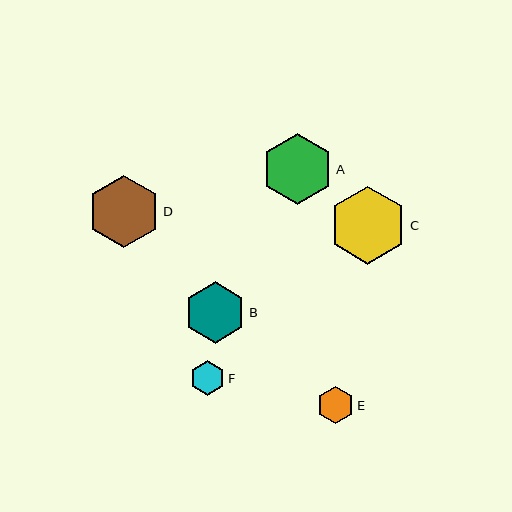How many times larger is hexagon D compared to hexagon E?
Hexagon D is approximately 1.9 times the size of hexagon E.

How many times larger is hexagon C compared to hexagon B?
Hexagon C is approximately 1.3 times the size of hexagon B.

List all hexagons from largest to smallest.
From largest to smallest: C, D, A, B, E, F.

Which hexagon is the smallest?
Hexagon F is the smallest with a size of approximately 34 pixels.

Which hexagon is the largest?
Hexagon C is the largest with a size of approximately 78 pixels.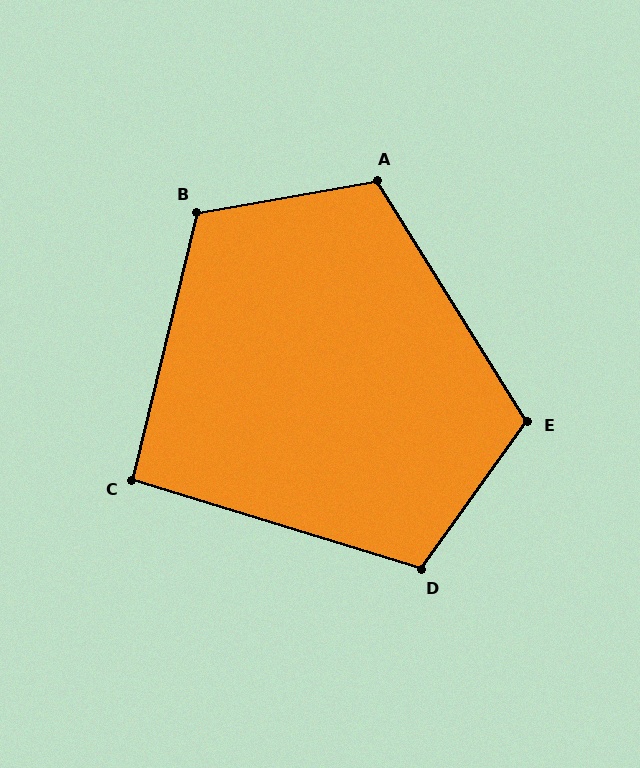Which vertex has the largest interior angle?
B, at approximately 113 degrees.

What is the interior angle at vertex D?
Approximately 109 degrees (obtuse).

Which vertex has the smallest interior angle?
C, at approximately 94 degrees.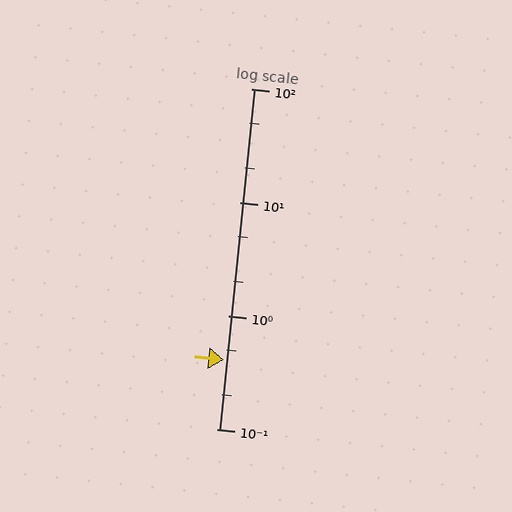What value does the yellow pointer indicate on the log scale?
The pointer indicates approximately 0.41.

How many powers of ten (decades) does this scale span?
The scale spans 3 decades, from 0.1 to 100.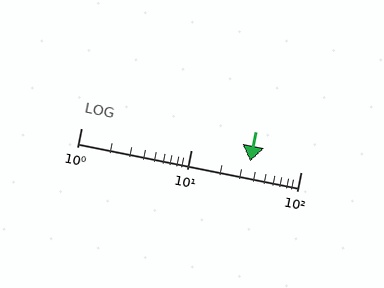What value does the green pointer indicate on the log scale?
The pointer indicates approximately 35.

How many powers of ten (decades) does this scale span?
The scale spans 2 decades, from 1 to 100.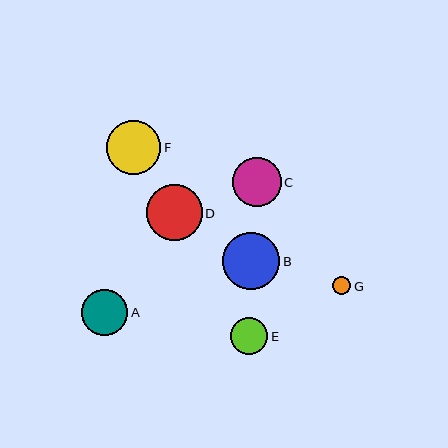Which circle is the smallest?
Circle G is the smallest with a size of approximately 18 pixels.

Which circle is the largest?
Circle B is the largest with a size of approximately 57 pixels.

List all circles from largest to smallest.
From largest to smallest: B, D, F, C, A, E, G.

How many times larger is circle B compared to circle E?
Circle B is approximately 1.5 times the size of circle E.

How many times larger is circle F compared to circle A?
Circle F is approximately 1.2 times the size of circle A.